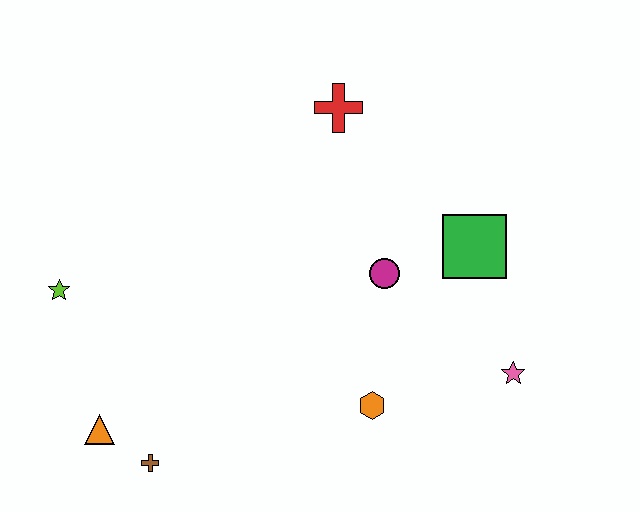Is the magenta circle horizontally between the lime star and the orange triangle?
No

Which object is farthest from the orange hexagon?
The lime star is farthest from the orange hexagon.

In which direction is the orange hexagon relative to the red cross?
The orange hexagon is below the red cross.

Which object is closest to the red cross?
The magenta circle is closest to the red cross.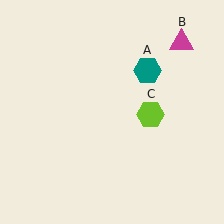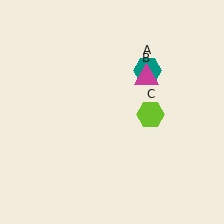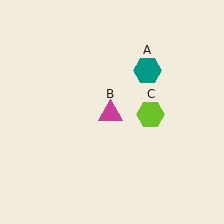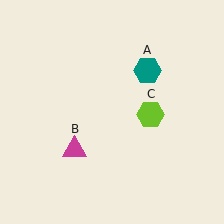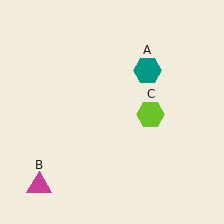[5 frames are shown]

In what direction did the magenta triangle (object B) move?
The magenta triangle (object B) moved down and to the left.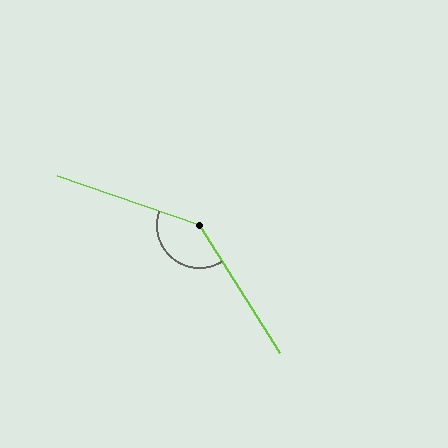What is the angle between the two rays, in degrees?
Approximately 142 degrees.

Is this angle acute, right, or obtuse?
It is obtuse.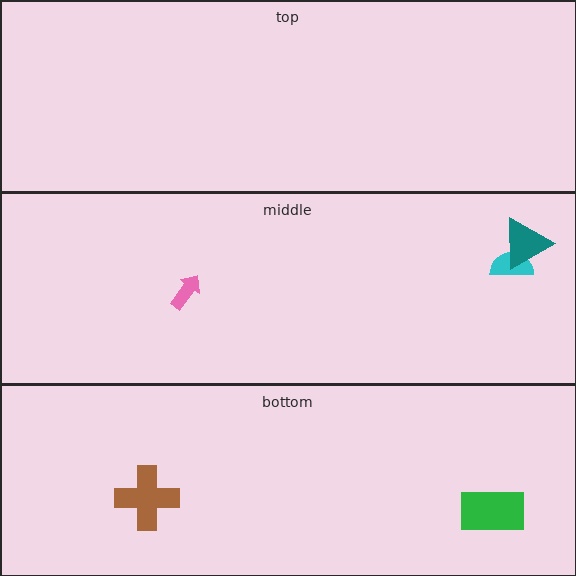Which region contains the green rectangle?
The bottom region.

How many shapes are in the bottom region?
2.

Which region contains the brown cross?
The bottom region.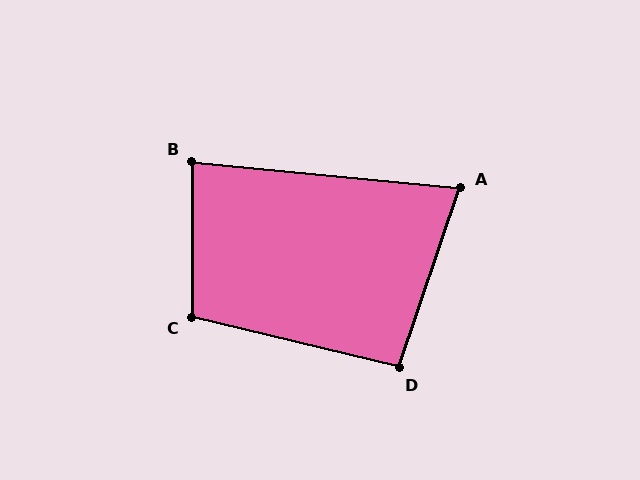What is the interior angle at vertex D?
Approximately 95 degrees (obtuse).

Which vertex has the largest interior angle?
C, at approximately 103 degrees.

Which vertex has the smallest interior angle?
A, at approximately 77 degrees.